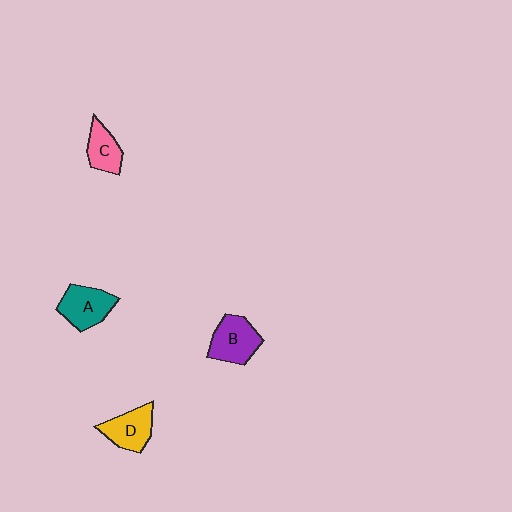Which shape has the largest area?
Shape B (purple).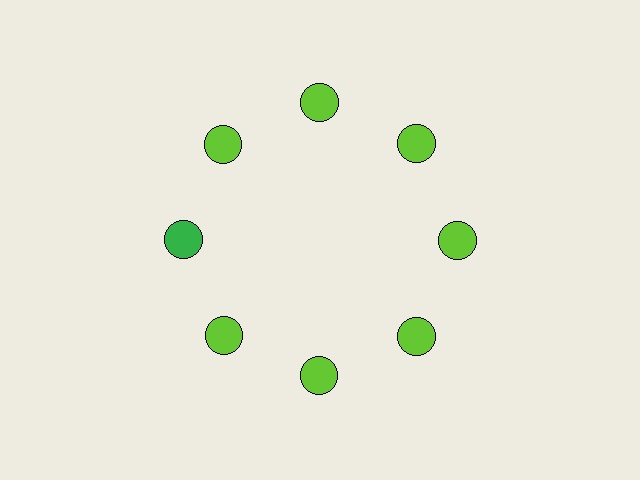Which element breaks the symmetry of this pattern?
The green circle at roughly the 9 o'clock position breaks the symmetry. All other shapes are lime circles.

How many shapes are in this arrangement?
There are 8 shapes arranged in a ring pattern.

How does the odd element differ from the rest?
It has a different color: green instead of lime.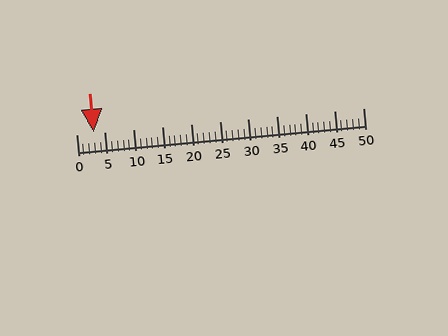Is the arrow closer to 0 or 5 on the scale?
The arrow is closer to 5.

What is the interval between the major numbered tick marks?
The major tick marks are spaced 5 units apart.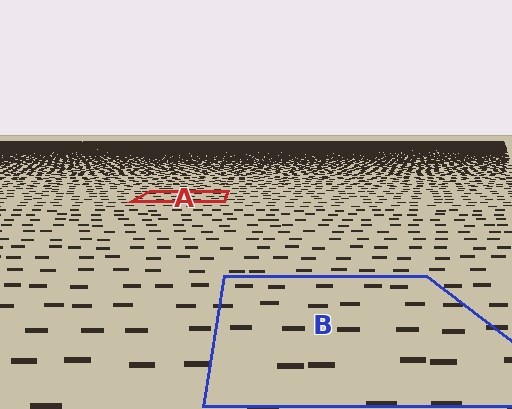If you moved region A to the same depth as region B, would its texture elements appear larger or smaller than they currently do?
They would appear larger. At a closer depth, the same texture elements are projected at a bigger on-screen size.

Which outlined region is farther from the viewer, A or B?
Region A is farther from the viewer — the texture elements inside it appear smaller and more densely packed.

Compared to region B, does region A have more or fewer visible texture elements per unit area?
Region A has more texture elements per unit area — they are packed more densely because it is farther away.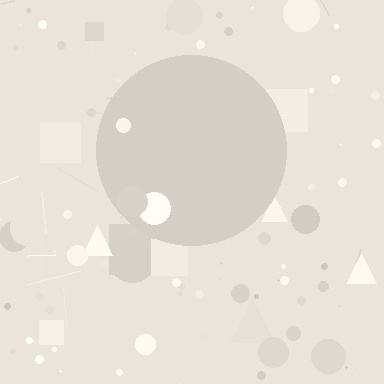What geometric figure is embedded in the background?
A circle is embedded in the background.